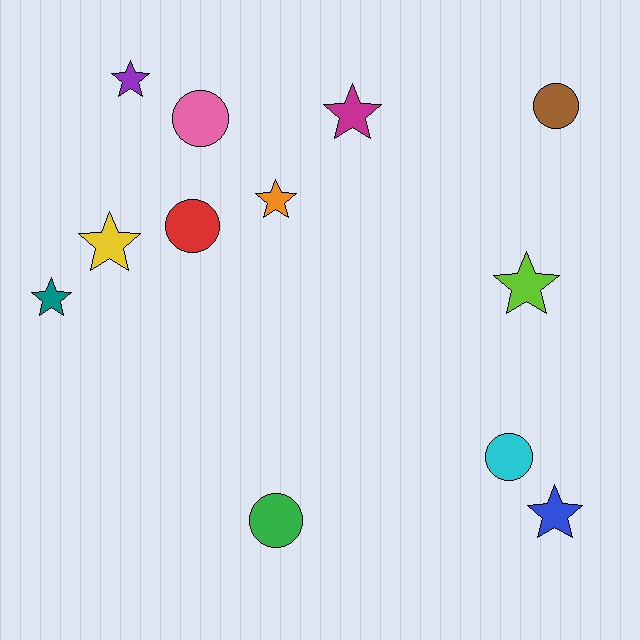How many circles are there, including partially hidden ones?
There are 5 circles.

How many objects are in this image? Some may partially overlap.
There are 12 objects.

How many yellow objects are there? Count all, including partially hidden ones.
There is 1 yellow object.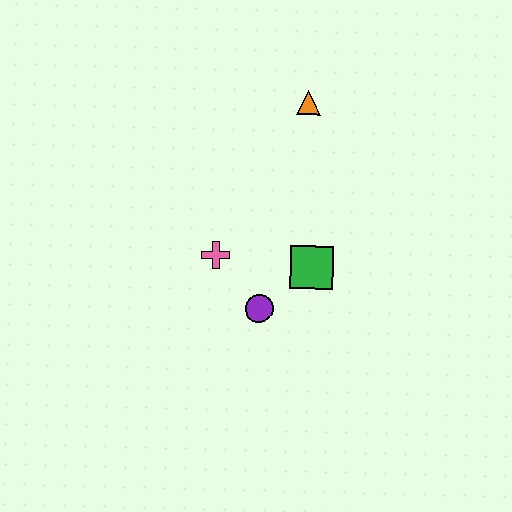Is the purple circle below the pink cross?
Yes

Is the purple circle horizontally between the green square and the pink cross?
Yes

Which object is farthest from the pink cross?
The orange triangle is farthest from the pink cross.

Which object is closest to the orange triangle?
The green square is closest to the orange triangle.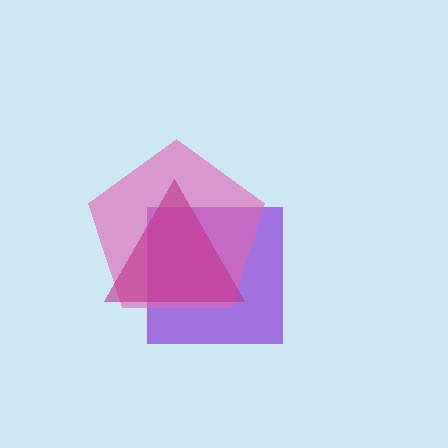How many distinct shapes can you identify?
There are 3 distinct shapes: a purple square, a pink pentagon, a magenta triangle.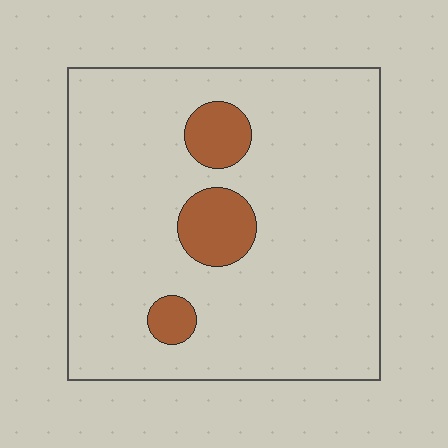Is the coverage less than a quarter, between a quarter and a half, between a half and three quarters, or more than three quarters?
Less than a quarter.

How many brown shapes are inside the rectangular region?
3.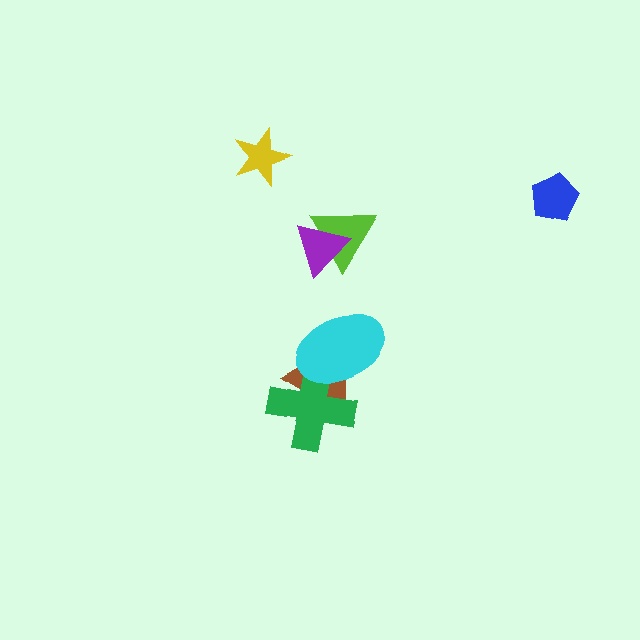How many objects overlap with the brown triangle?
2 objects overlap with the brown triangle.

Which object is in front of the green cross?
The cyan ellipse is in front of the green cross.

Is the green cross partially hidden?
Yes, it is partially covered by another shape.